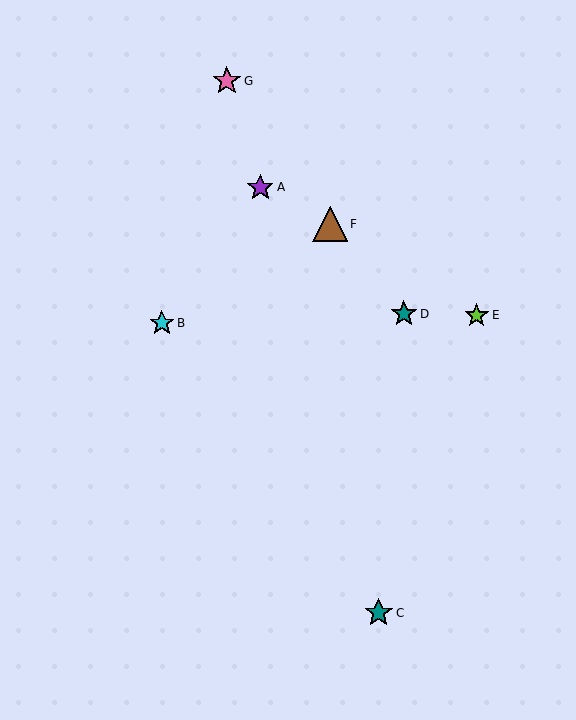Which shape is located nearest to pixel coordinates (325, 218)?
The brown triangle (labeled F) at (330, 224) is nearest to that location.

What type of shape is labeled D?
Shape D is a teal star.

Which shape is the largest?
The brown triangle (labeled F) is the largest.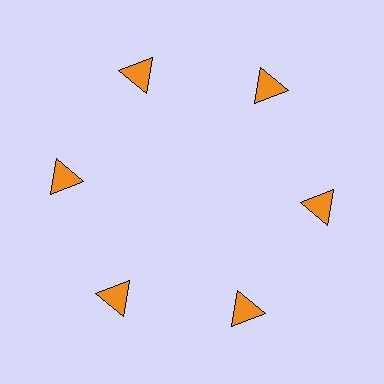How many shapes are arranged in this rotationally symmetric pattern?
There are 6 shapes, arranged in 6 groups of 1.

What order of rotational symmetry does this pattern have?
This pattern has 6-fold rotational symmetry.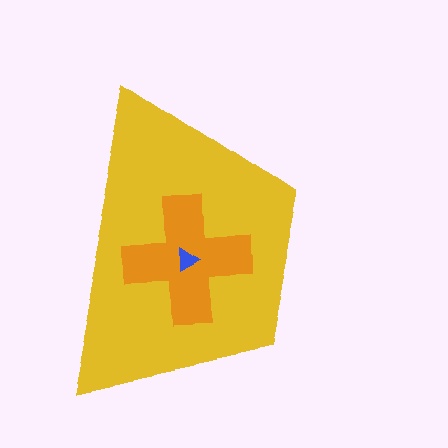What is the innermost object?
The blue triangle.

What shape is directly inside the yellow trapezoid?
The orange cross.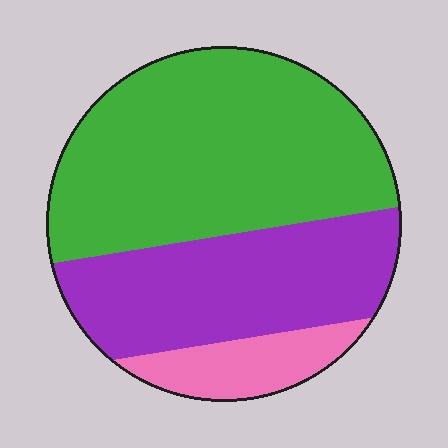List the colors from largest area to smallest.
From largest to smallest: green, purple, pink.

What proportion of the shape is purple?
Purple covers 34% of the shape.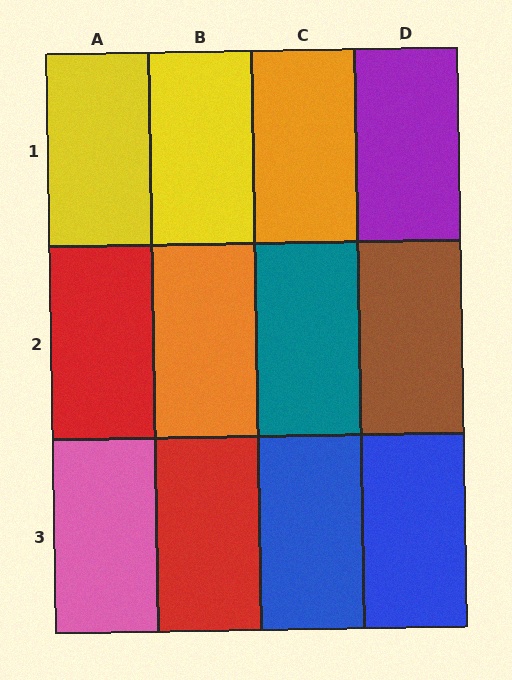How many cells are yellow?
2 cells are yellow.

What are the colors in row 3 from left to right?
Pink, red, blue, blue.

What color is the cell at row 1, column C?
Orange.